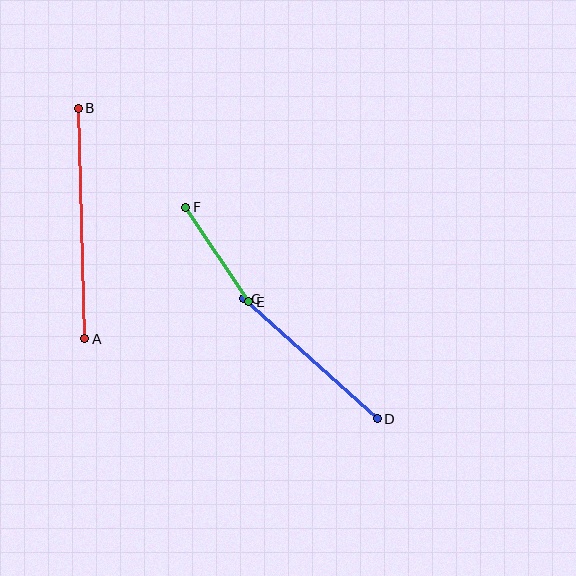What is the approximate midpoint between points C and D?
The midpoint is at approximately (310, 359) pixels.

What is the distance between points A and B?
The distance is approximately 230 pixels.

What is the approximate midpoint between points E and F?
The midpoint is at approximately (217, 254) pixels.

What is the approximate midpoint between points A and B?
The midpoint is at approximately (82, 223) pixels.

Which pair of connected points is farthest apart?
Points A and B are farthest apart.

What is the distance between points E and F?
The distance is approximately 113 pixels.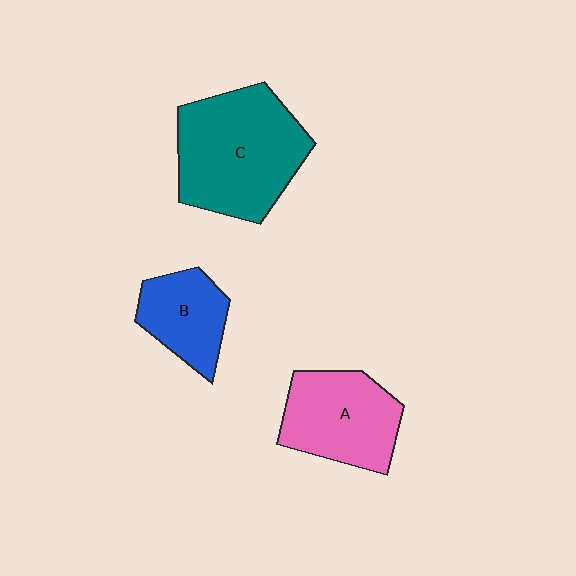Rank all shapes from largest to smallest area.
From largest to smallest: C (teal), A (pink), B (blue).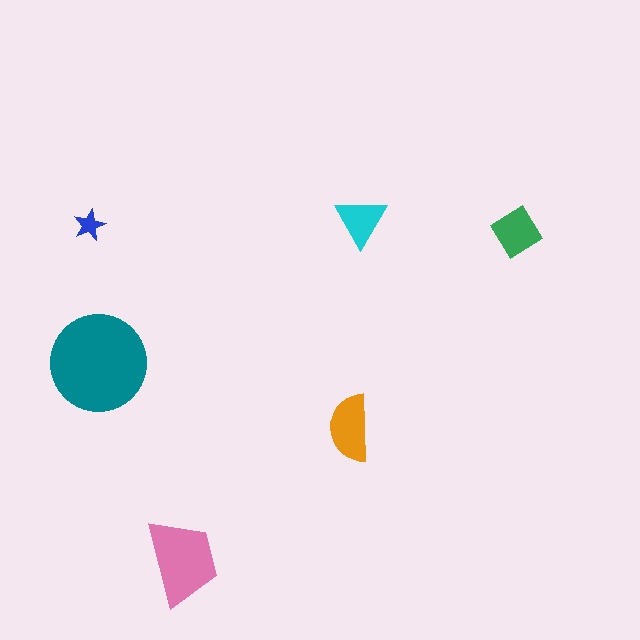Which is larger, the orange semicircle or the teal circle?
The teal circle.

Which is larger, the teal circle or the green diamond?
The teal circle.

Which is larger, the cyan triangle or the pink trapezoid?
The pink trapezoid.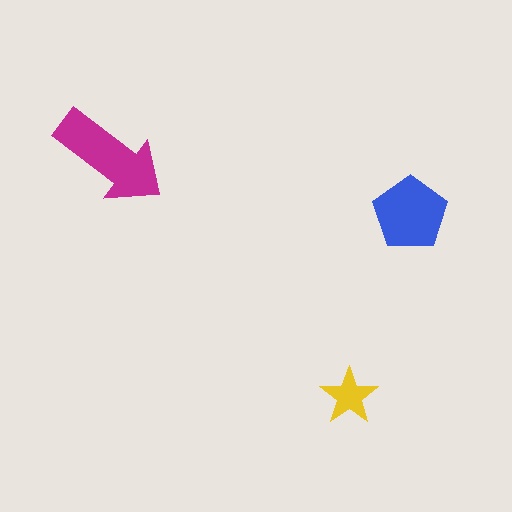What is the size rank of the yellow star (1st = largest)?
3rd.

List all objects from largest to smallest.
The magenta arrow, the blue pentagon, the yellow star.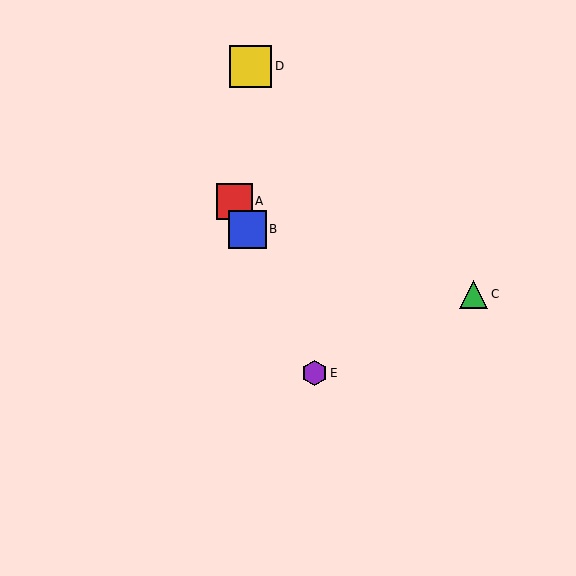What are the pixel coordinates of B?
Object B is at (247, 229).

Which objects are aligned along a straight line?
Objects A, B, E are aligned along a straight line.